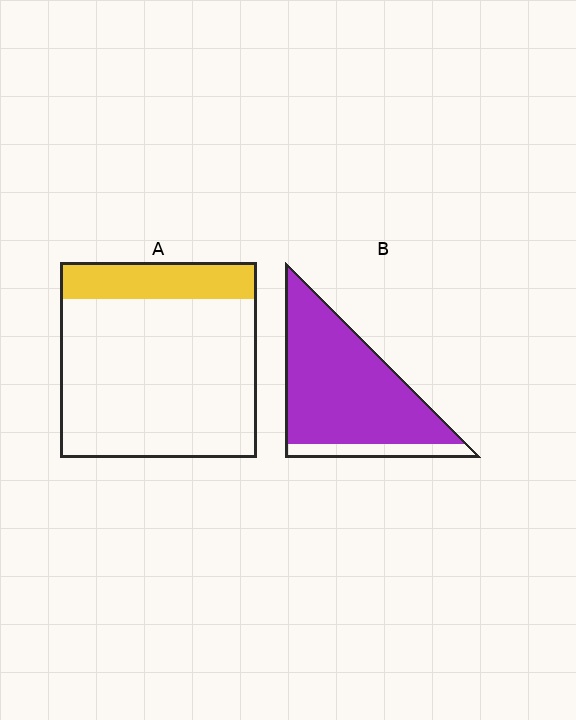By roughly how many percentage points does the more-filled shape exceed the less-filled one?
By roughly 65 percentage points (B over A).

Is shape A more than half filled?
No.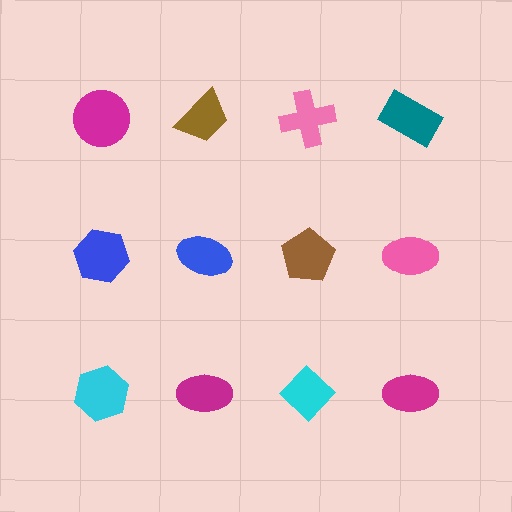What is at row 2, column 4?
A pink ellipse.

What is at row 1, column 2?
A brown trapezoid.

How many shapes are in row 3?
4 shapes.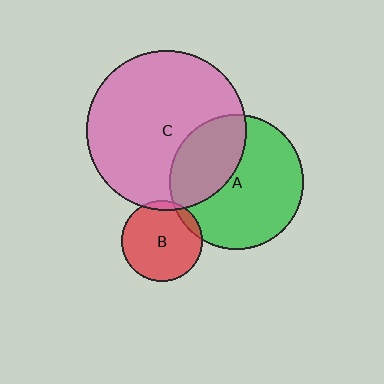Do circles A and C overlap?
Yes.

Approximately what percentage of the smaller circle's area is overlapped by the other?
Approximately 35%.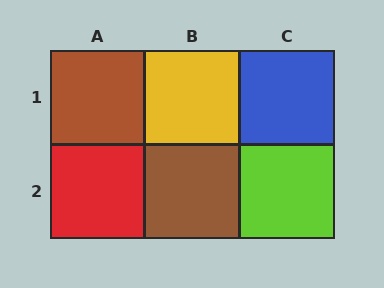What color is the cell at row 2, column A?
Red.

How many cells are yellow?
1 cell is yellow.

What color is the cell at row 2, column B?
Brown.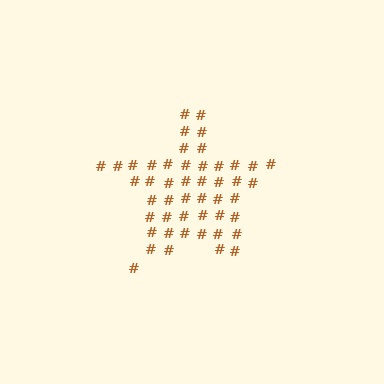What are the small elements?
The small elements are hash symbols.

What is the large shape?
The large shape is a star.